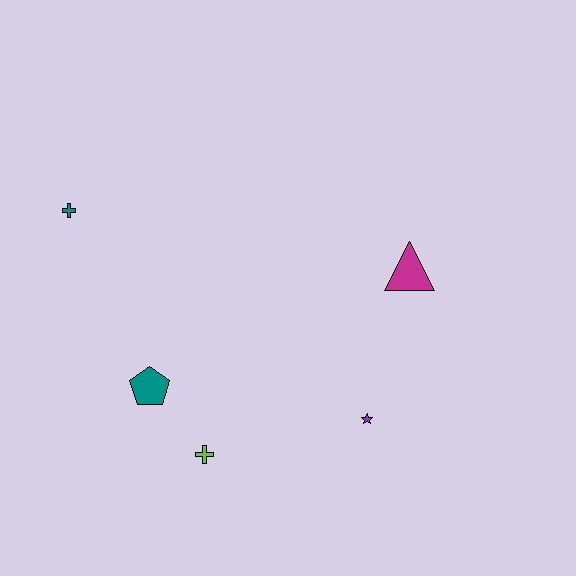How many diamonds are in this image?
There are no diamonds.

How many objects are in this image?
There are 5 objects.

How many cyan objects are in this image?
There are no cyan objects.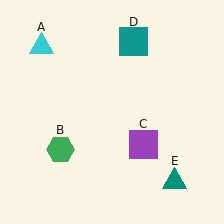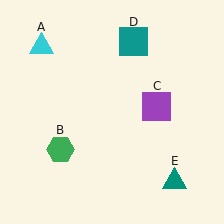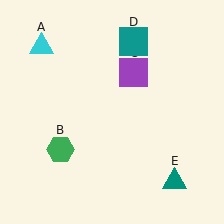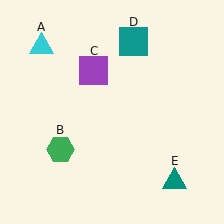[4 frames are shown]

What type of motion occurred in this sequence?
The purple square (object C) rotated counterclockwise around the center of the scene.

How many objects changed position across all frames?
1 object changed position: purple square (object C).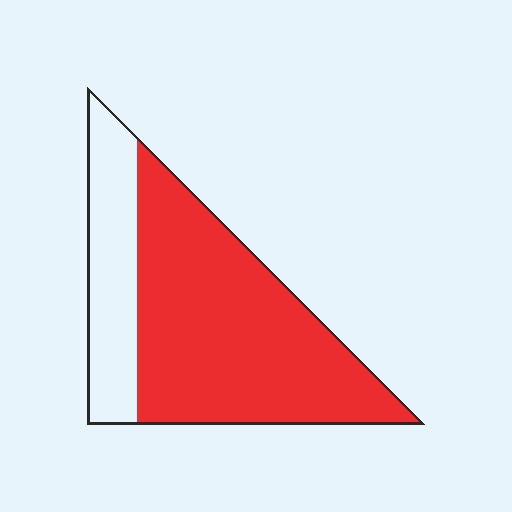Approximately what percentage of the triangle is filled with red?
Approximately 75%.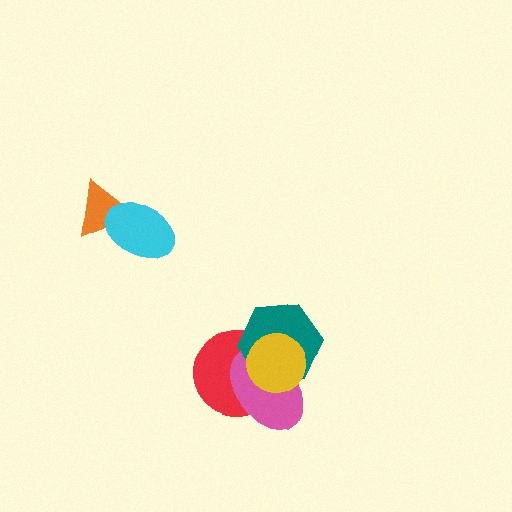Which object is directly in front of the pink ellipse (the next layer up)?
The teal hexagon is directly in front of the pink ellipse.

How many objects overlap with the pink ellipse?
3 objects overlap with the pink ellipse.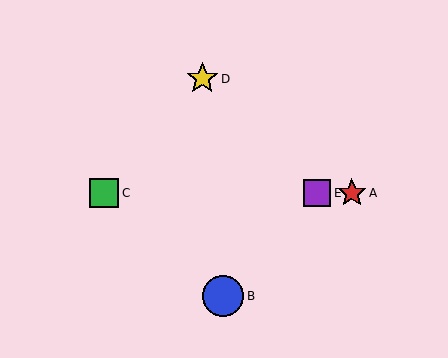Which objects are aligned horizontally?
Objects A, C, E are aligned horizontally.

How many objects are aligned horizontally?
3 objects (A, C, E) are aligned horizontally.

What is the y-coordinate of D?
Object D is at y≈79.